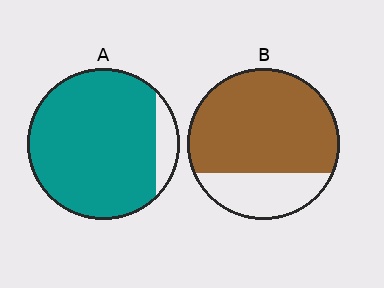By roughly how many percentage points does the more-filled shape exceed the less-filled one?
By roughly 15 percentage points (A over B).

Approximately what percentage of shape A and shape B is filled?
A is approximately 90% and B is approximately 75%.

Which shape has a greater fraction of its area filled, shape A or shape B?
Shape A.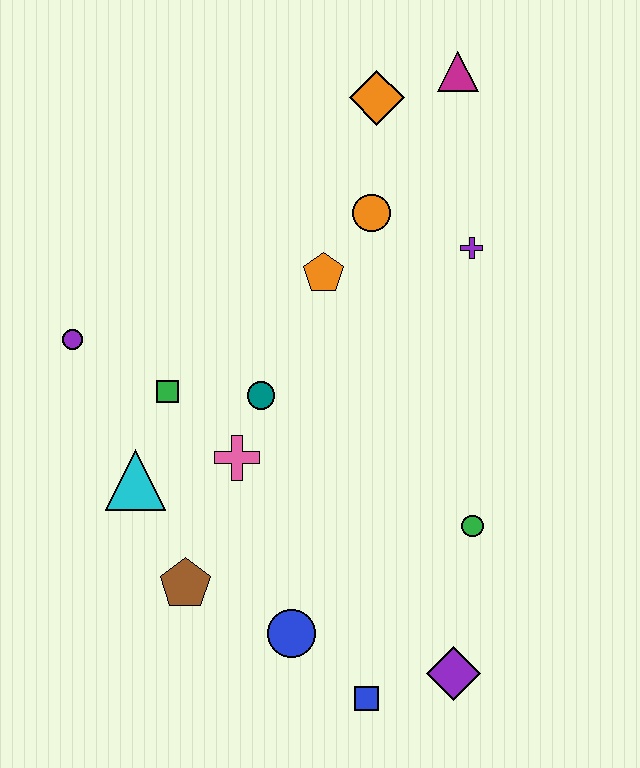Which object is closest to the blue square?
The purple diamond is closest to the blue square.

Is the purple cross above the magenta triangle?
No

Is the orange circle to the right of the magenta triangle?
No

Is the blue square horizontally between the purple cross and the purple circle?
Yes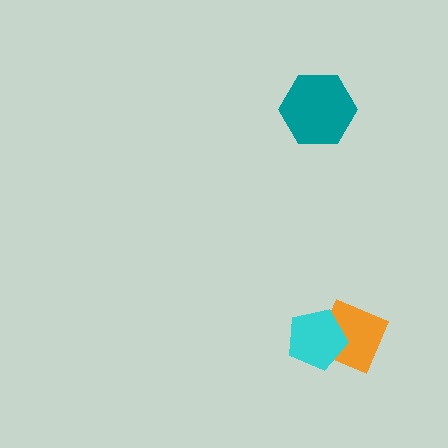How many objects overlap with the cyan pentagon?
1 object overlaps with the cyan pentagon.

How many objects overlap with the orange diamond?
1 object overlaps with the orange diamond.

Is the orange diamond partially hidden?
Yes, it is partially covered by another shape.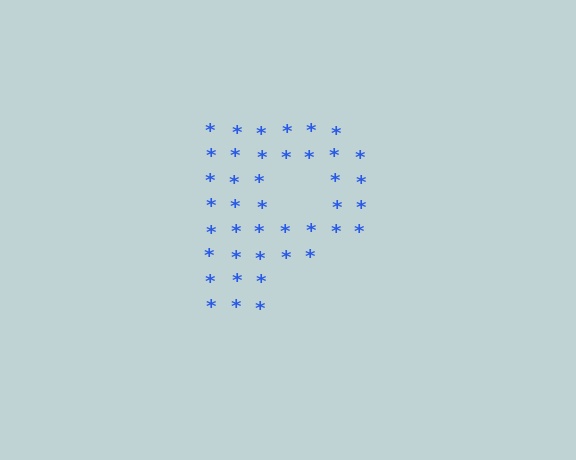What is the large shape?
The large shape is the letter P.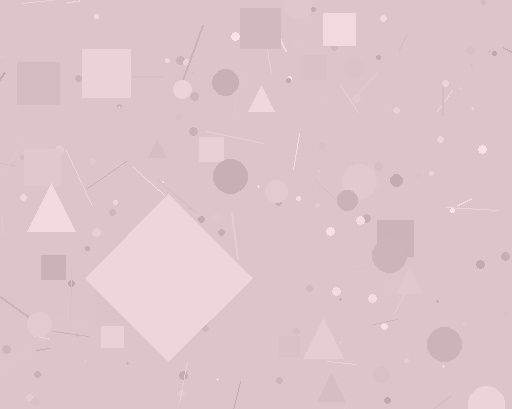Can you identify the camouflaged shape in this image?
The camouflaged shape is a diamond.